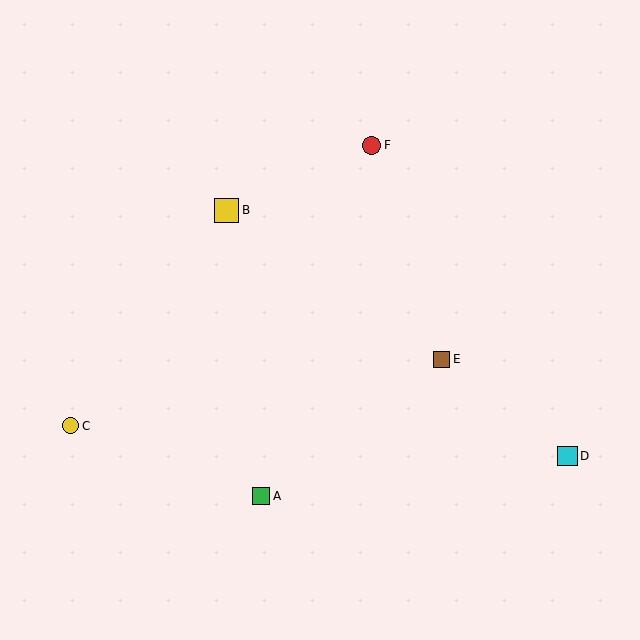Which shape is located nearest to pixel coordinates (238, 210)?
The yellow square (labeled B) at (227, 210) is nearest to that location.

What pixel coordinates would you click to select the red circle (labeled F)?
Click at (372, 145) to select the red circle F.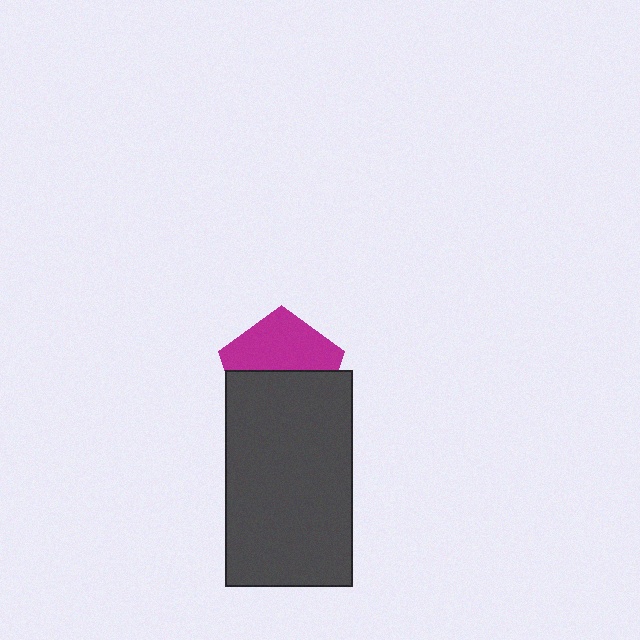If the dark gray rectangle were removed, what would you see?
You would see the complete magenta pentagon.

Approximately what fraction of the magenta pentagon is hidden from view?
Roughly 51% of the magenta pentagon is hidden behind the dark gray rectangle.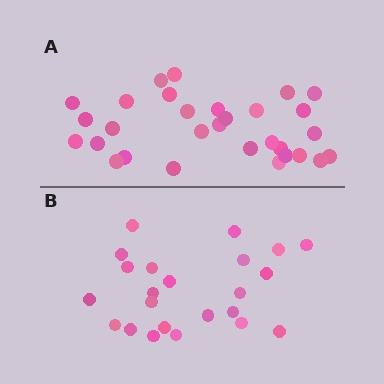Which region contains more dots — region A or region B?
Region A (the top region) has more dots.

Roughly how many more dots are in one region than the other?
Region A has roughly 8 or so more dots than region B.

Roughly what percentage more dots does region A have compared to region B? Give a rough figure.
About 30% more.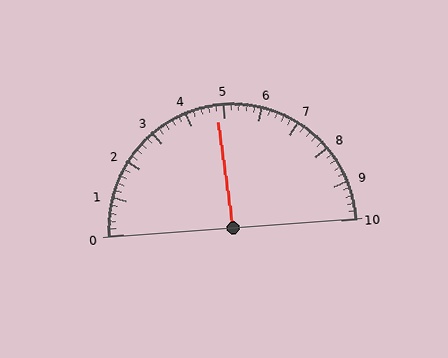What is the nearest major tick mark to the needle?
The nearest major tick mark is 5.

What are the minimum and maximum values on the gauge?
The gauge ranges from 0 to 10.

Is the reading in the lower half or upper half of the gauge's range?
The reading is in the lower half of the range (0 to 10).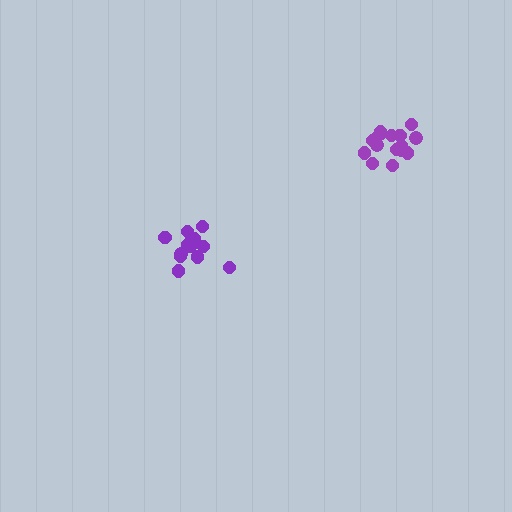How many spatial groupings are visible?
There are 2 spatial groupings.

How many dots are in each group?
Group 1: 12 dots, Group 2: 16 dots (28 total).